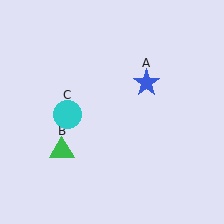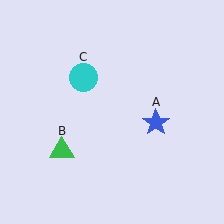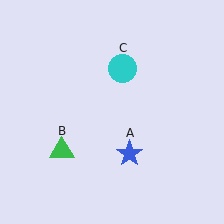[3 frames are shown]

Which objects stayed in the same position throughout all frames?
Green triangle (object B) remained stationary.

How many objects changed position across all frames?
2 objects changed position: blue star (object A), cyan circle (object C).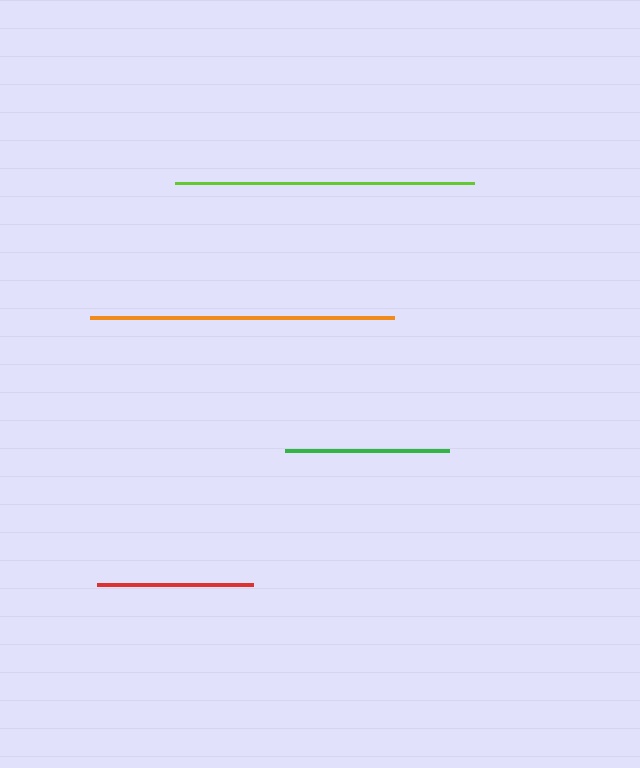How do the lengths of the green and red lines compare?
The green and red lines are approximately the same length.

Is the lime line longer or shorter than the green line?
The lime line is longer than the green line.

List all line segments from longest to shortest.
From longest to shortest: orange, lime, green, red.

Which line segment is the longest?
The orange line is the longest at approximately 303 pixels.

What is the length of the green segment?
The green segment is approximately 164 pixels long.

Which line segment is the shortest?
The red line is the shortest at approximately 156 pixels.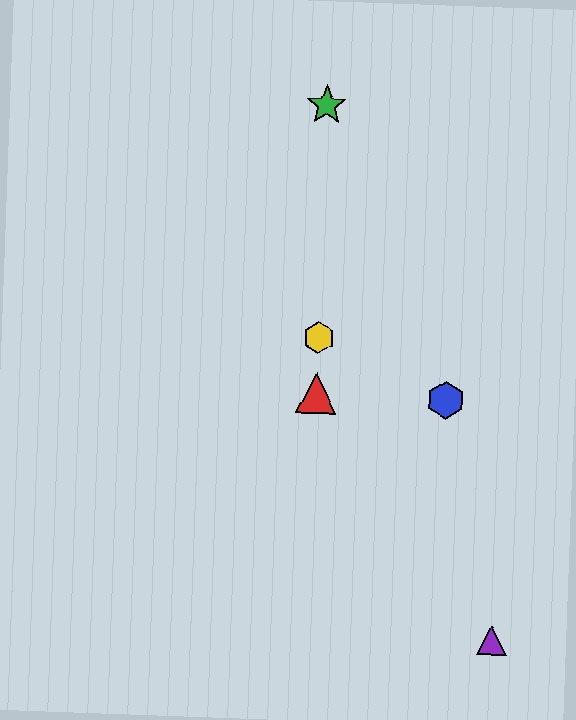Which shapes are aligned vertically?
The red triangle, the green star, the yellow hexagon are aligned vertically.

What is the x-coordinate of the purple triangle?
The purple triangle is at x≈492.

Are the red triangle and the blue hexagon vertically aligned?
No, the red triangle is at x≈316 and the blue hexagon is at x≈446.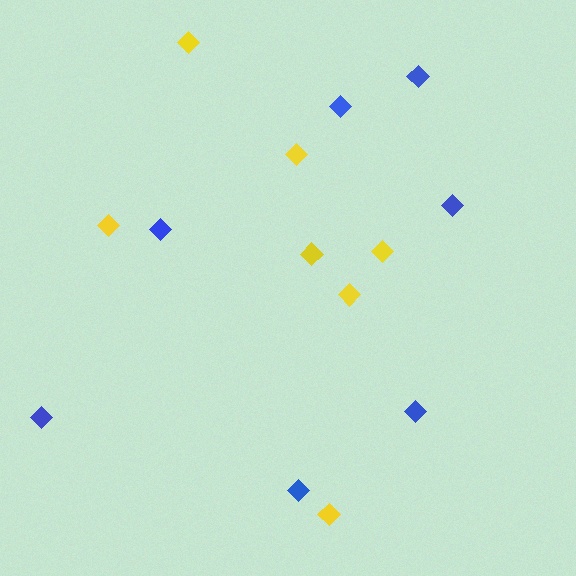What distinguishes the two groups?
There are 2 groups: one group of yellow diamonds (7) and one group of blue diamonds (7).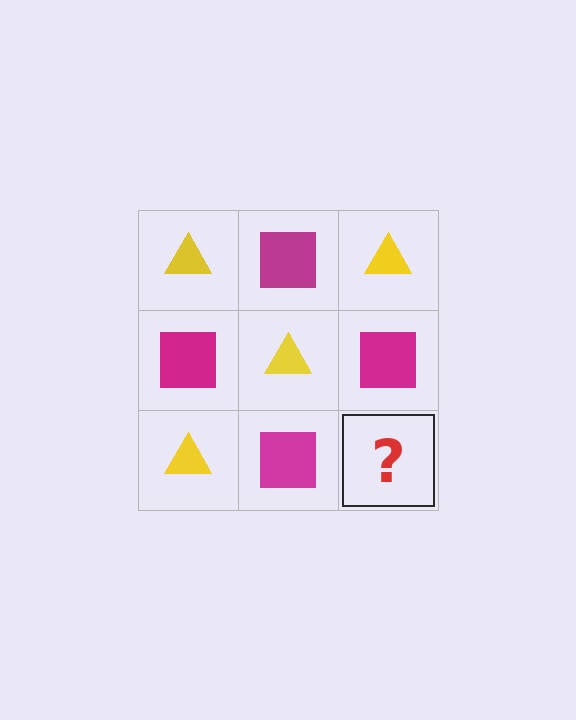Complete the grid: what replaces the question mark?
The question mark should be replaced with a yellow triangle.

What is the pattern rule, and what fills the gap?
The rule is that it alternates yellow triangle and magenta square in a checkerboard pattern. The gap should be filled with a yellow triangle.